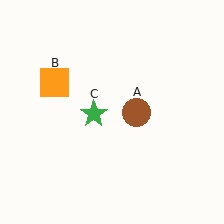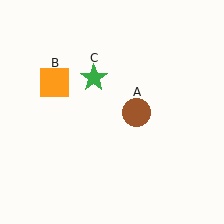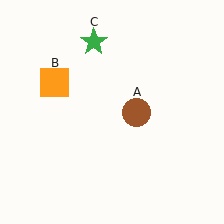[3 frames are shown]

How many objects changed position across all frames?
1 object changed position: green star (object C).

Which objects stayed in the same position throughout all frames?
Brown circle (object A) and orange square (object B) remained stationary.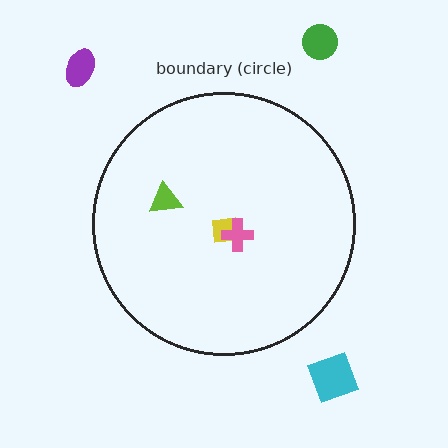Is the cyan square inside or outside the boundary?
Outside.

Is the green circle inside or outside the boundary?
Outside.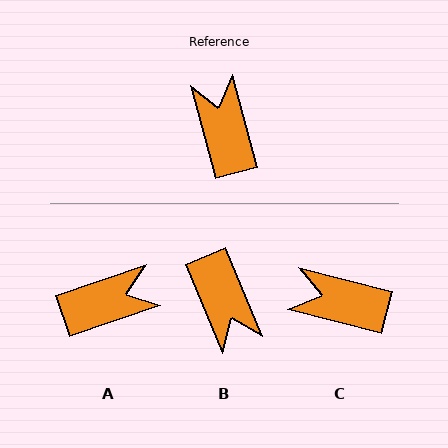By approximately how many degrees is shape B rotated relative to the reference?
Approximately 173 degrees clockwise.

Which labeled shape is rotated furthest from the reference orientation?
B, about 173 degrees away.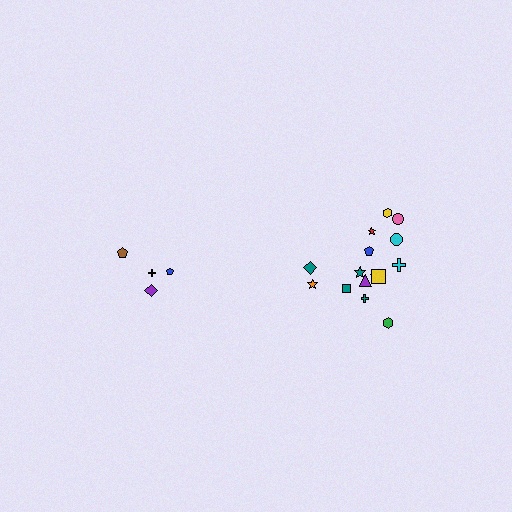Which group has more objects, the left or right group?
The right group.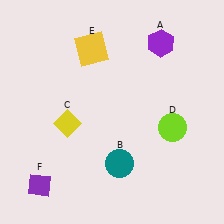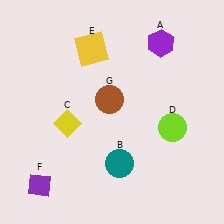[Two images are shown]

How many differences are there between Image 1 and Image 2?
There is 1 difference between the two images.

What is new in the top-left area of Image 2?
A brown circle (G) was added in the top-left area of Image 2.